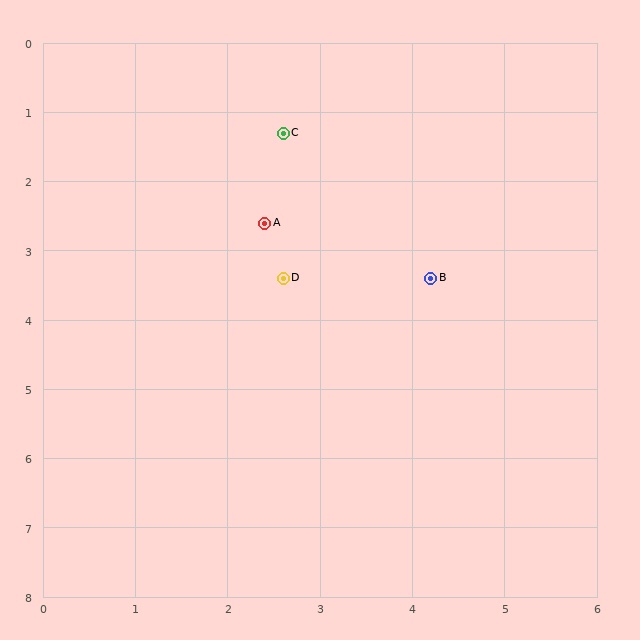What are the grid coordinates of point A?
Point A is at approximately (2.4, 2.6).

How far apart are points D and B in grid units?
Points D and B are about 1.6 grid units apart.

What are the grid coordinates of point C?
Point C is at approximately (2.6, 1.3).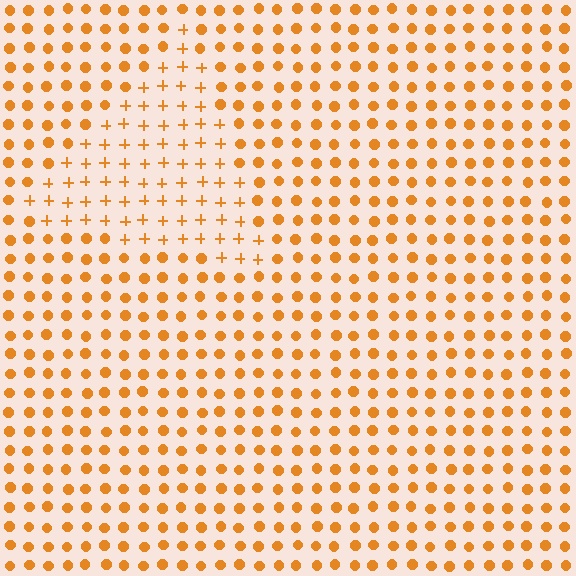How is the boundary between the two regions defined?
The boundary is defined by a change in element shape: plus signs inside vs. circles outside. All elements share the same color and spacing.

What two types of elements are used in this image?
The image uses plus signs inside the triangle region and circles outside it.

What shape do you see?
I see a triangle.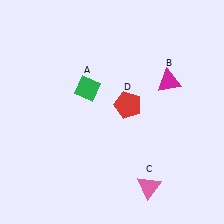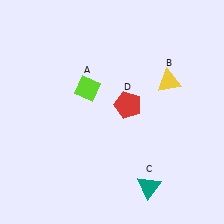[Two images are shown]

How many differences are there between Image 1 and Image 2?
There are 3 differences between the two images.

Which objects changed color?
A changed from green to lime. B changed from magenta to yellow. C changed from pink to teal.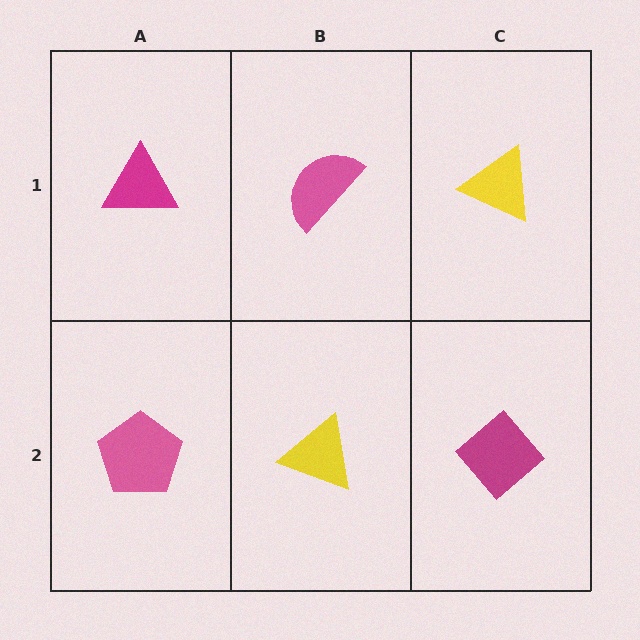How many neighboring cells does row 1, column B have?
3.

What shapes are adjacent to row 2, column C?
A yellow triangle (row 1, column C), a yellow triangle (row 2, column B).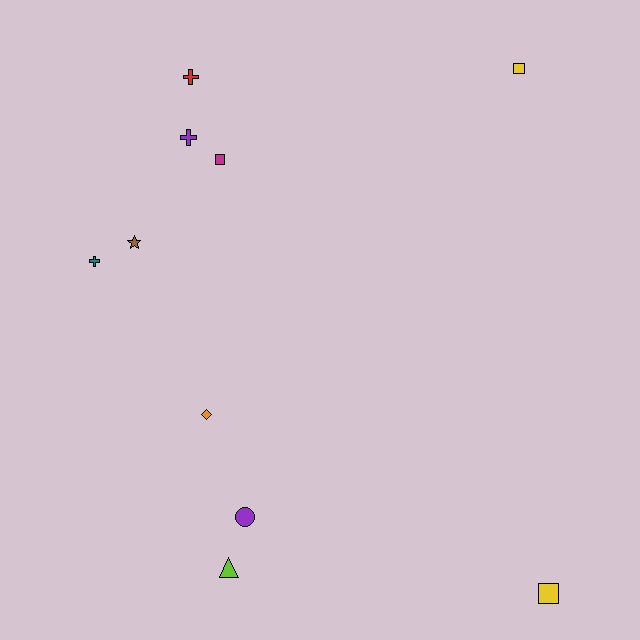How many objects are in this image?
There are 10 objects.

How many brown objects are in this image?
There is 1 brown object.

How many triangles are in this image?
There is 1 triangle.